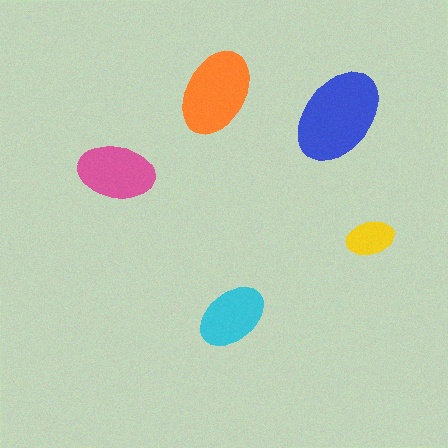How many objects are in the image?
There are 5 objects in the image.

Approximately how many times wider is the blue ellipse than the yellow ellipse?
About 2 times wider.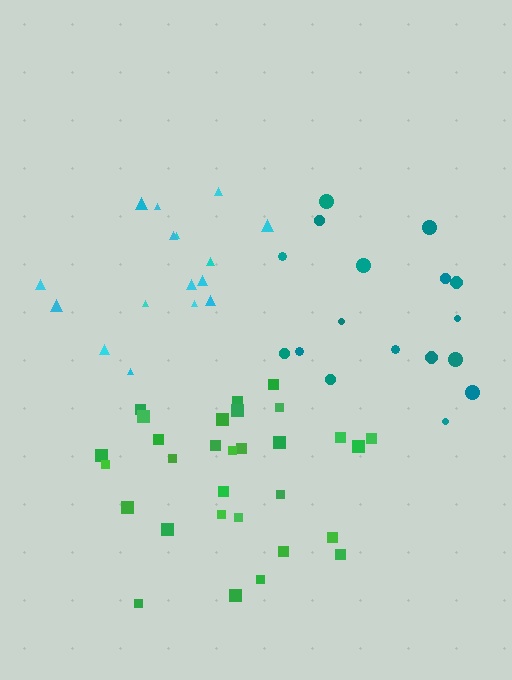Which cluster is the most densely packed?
Green.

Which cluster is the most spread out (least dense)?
Cyan.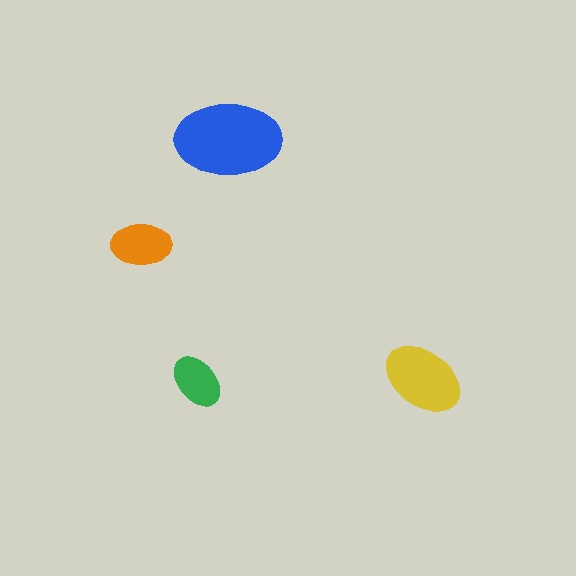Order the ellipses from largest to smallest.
the blue one, the yellow one, the orange one, the green one.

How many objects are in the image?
There are 4 objects in the image.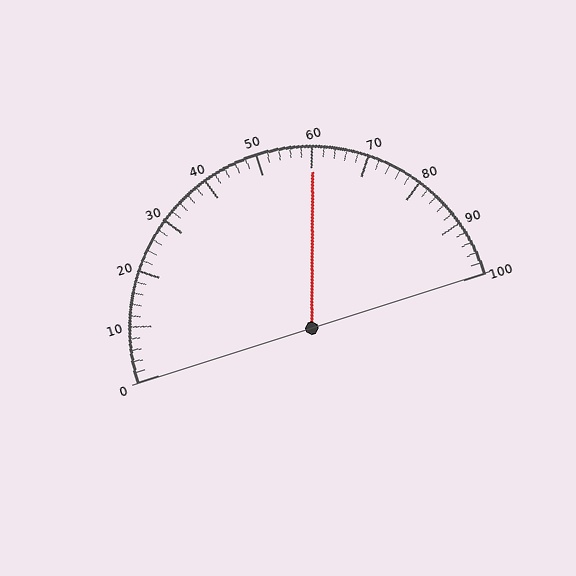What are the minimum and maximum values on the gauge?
The gauge ranges from 0 to 100.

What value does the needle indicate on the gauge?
The needle indicates approximately 60.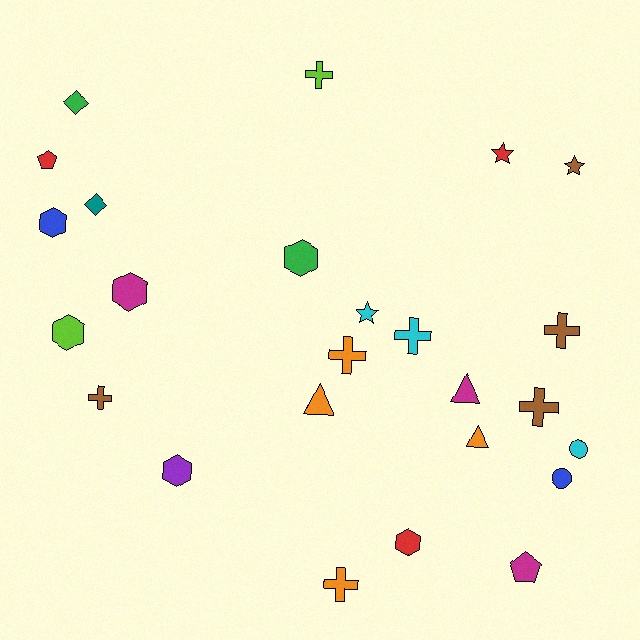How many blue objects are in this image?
There are 2 blue objects.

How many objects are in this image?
There are 25 objects.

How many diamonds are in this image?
There are 2 diamonds.